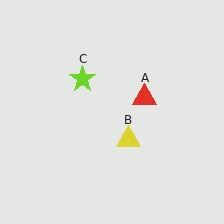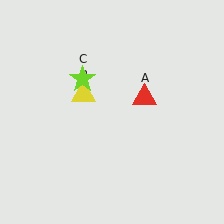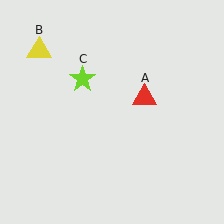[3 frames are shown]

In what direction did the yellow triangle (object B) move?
The yellow triangle (object B) moved up and to the left.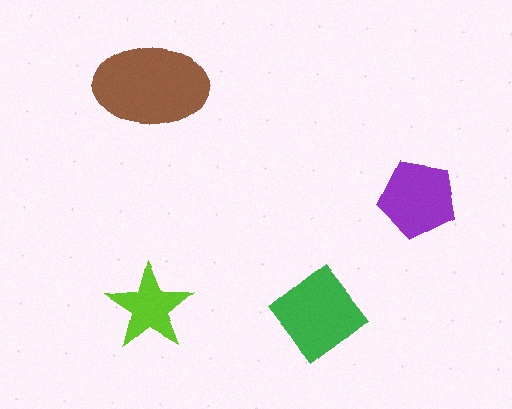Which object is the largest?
The brown ellipse.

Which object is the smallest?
The lime star.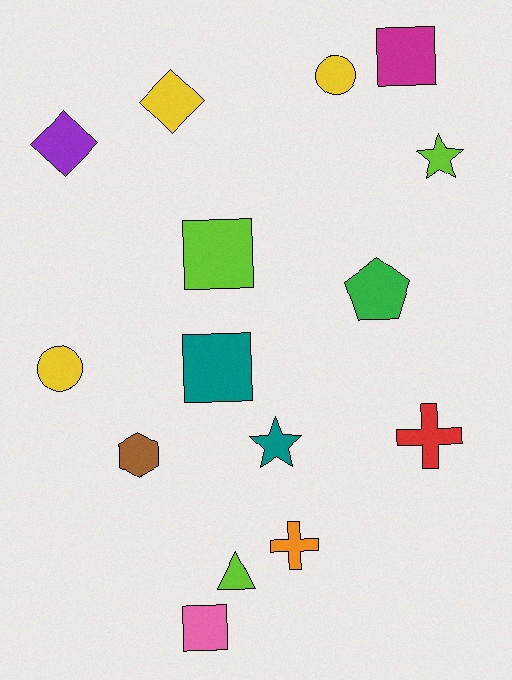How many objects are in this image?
There are 15 objects.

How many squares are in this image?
There are 4 squares.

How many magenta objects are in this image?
There is 1 magenta object.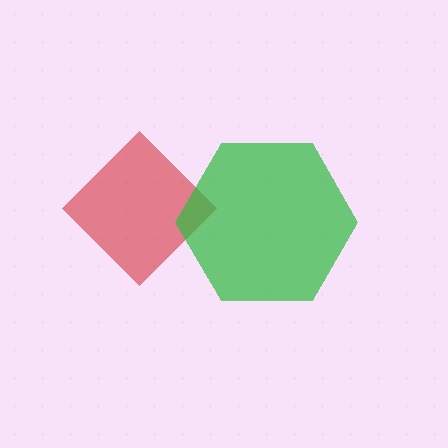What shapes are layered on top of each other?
The layered shapes are: a red diamond, a green hexagon.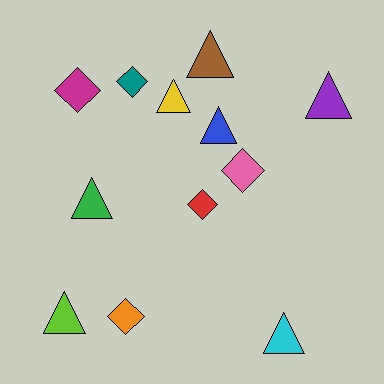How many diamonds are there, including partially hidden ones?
There are 5 diamonds.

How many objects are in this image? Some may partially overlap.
There are 12 objects.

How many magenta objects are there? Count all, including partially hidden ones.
There is 1 magenta object.